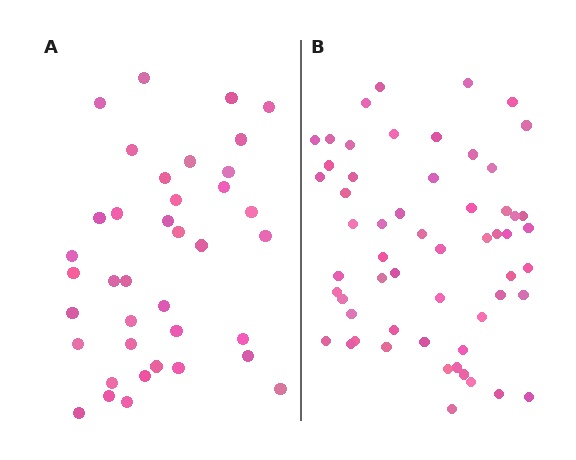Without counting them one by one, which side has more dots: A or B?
Region B (the right region) has more dots.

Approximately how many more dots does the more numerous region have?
Region B has approximately 20 more dots than region A.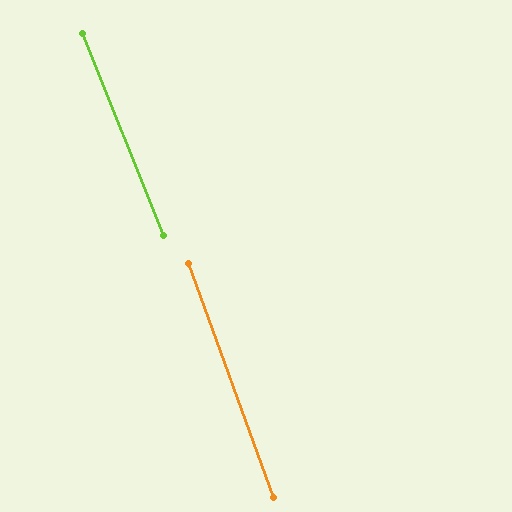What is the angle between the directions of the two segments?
Approximately 2 degrees.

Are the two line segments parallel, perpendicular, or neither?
Parallel — their directions differ by only 1.9°.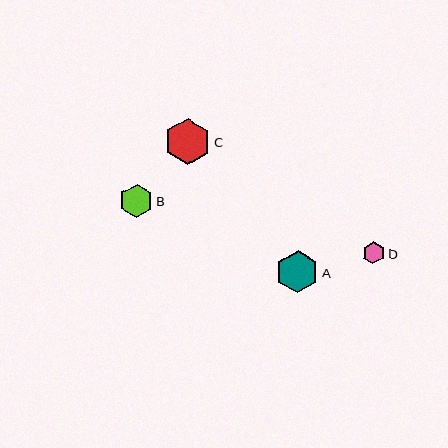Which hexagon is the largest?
Hexagon C is the largest with a size of approximately 46 pixels.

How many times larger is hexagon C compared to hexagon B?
Hexagon C is approximately 1.4 times the size of hexagon B.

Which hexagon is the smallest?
Hexagon D is the smallest with a size of approximately 22 pixels.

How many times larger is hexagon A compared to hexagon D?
Hexagon A is approximately 1.9 times the size of hexagon D.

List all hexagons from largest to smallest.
From largest to smallest: C, A, B, D.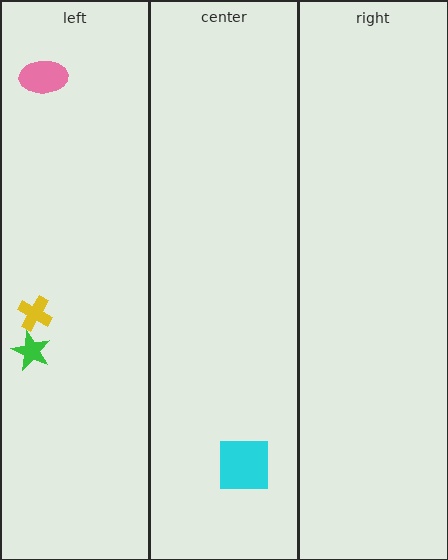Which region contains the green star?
The left region.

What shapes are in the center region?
The cyan square.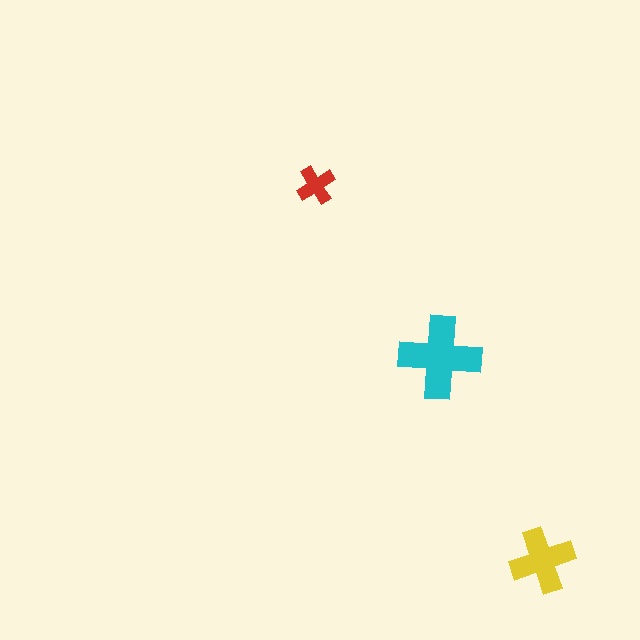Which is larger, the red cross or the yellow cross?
The yellow one.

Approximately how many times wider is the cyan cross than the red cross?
About 2 times wider.